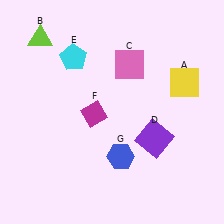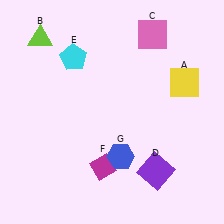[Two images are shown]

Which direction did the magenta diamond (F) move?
The magenta diamond (F) moved down.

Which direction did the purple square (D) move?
The purple square (D) moved down.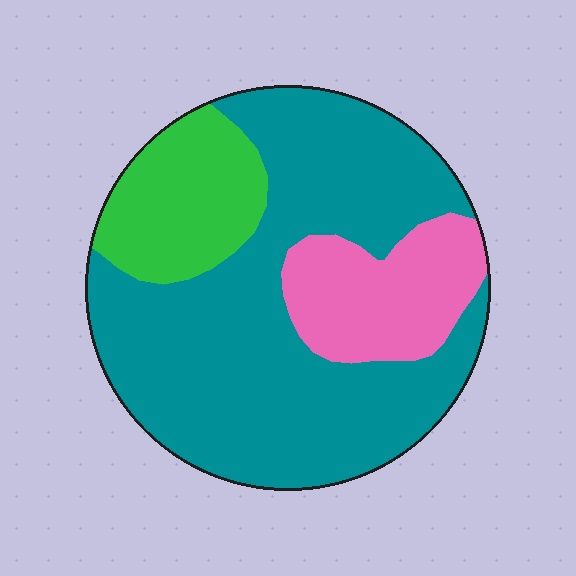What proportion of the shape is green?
Green covers 17% of the shape.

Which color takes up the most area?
Teal, at roughly 65%.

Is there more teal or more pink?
Teal.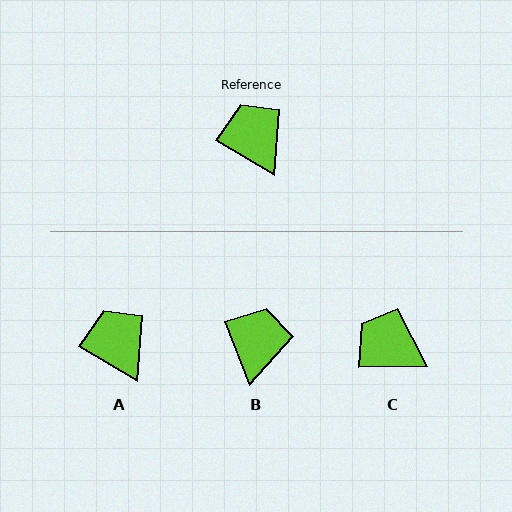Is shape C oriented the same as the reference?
No, it is off by about 31 degrees.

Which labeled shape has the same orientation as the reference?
A.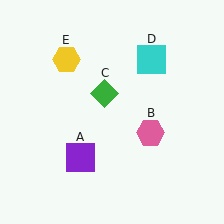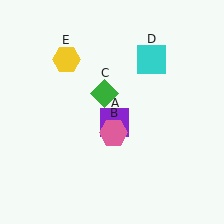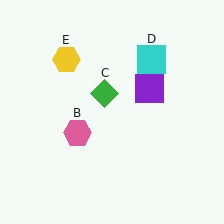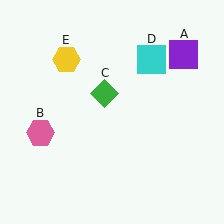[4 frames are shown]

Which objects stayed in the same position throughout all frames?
Green diamond (object C) and cyan square (object D) and yellow hexagon (object E) remained stationary.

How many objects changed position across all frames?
2 objects changed position: purple square (object A), pink hexagon (object B).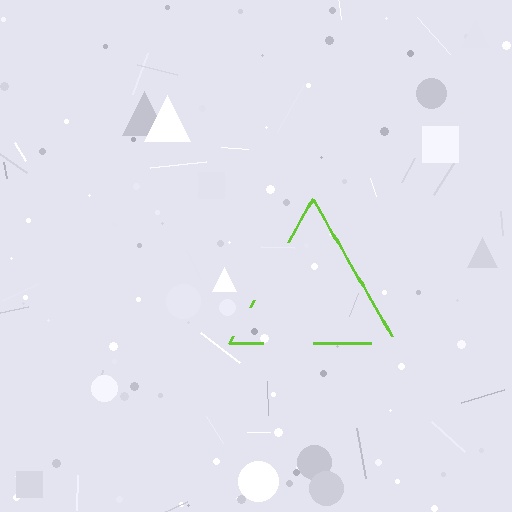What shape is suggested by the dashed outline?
The dashed outline suggests a triangle.